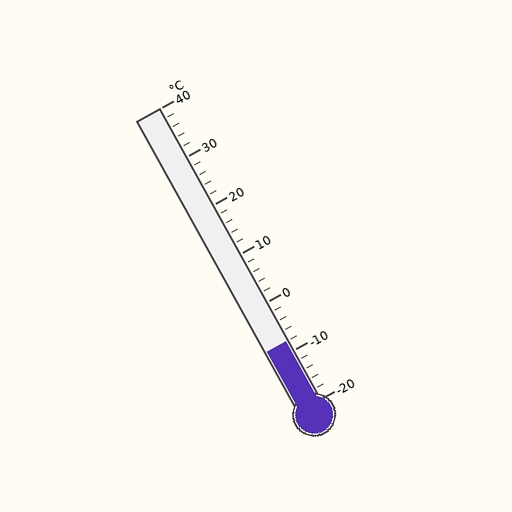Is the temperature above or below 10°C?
The temperature is below 10°C.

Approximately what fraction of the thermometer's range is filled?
The thermometer is filled to approximately 20% of its range.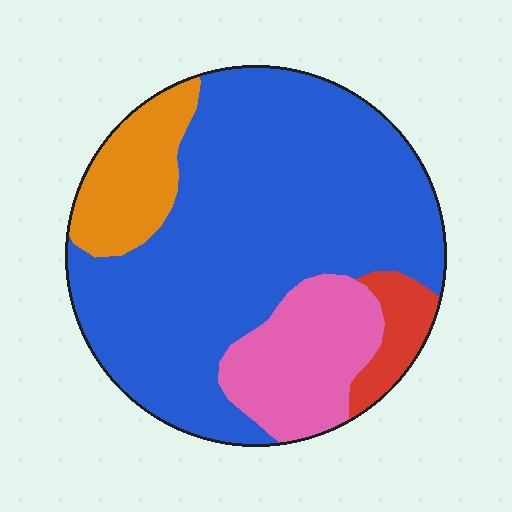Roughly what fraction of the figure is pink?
Pink covers 16% of the figure.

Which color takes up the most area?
Blue, at roughly 65%.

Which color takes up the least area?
Red, at roughly 5%.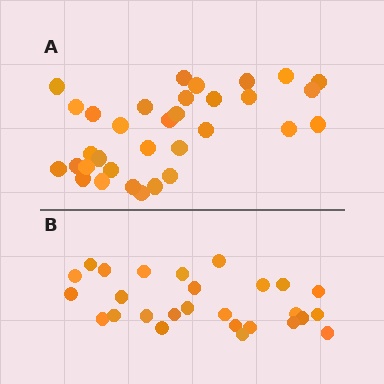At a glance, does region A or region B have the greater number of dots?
Region A (the top region) has more dots.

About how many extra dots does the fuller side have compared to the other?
Region A has about 6 more dots than region B.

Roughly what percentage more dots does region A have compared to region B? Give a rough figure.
About 20% more.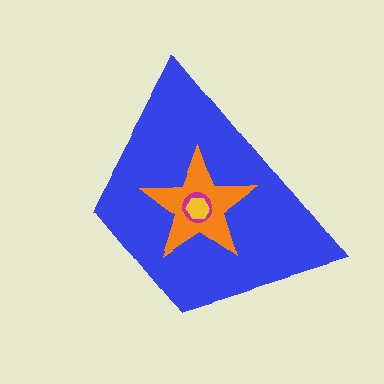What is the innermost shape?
The yellow hexagon.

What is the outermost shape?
The blue trapezoid.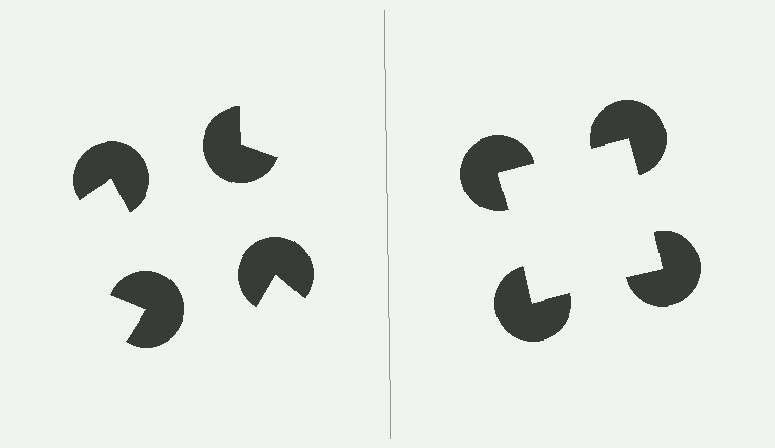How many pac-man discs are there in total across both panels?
8 — 4 on each side.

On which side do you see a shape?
An illusory square appears on the right side. On the left side the wedge cuts are rotated, so no coherent shape forms.